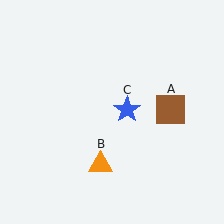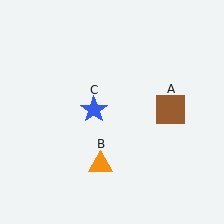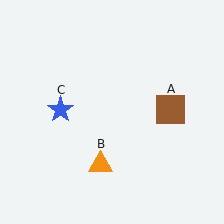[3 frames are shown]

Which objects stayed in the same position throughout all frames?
Brown square (object A) and orange triangle (object B) remained stationary.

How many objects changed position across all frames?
1 object changed position: blue star (object C).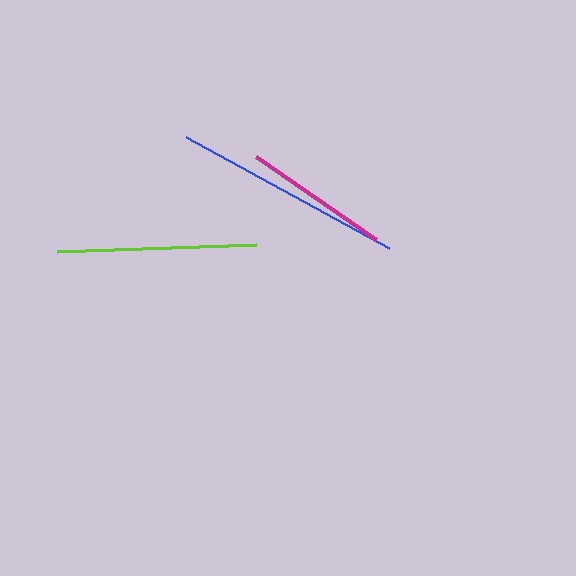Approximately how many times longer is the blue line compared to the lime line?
The blue line is approximately 1.2 times the length of the lime line.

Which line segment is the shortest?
The magenta line is the shortest at approximately 146 pixels.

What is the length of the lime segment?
The lime segment is approximately 200 pixels long.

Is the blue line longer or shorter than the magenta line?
The blue line is longer than the magenta line.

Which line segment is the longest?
The blue line is the longest at approximately 232 pixels.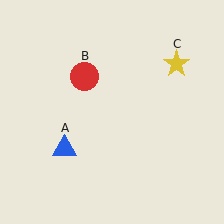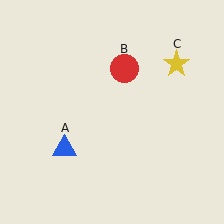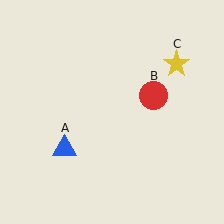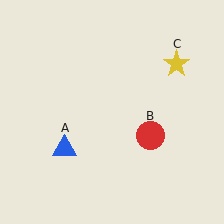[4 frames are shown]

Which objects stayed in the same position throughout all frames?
Blue triangle (object A) and yellow star (object C) remained stationary.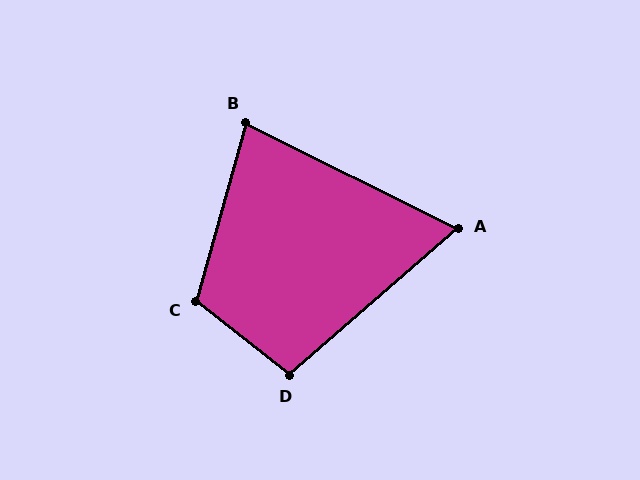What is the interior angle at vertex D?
Approximately 101 degrees (obtuse).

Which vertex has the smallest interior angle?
A, at approximately 67 degrees.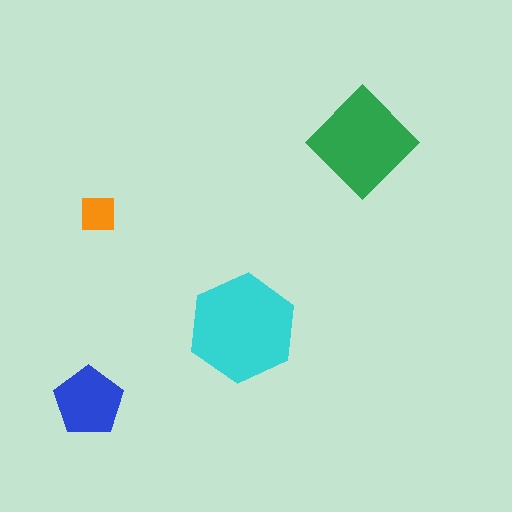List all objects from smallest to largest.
The orange square, the blue pentagon, the green diamond, the cyan hexagon.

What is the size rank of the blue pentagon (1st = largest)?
3rd.